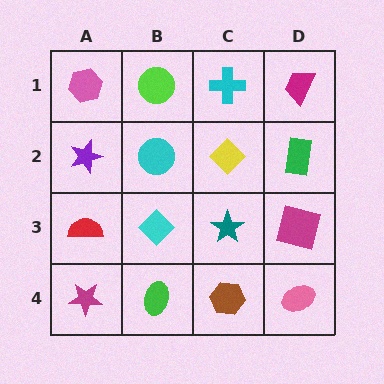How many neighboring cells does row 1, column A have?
2.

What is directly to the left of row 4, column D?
A brown hexagon.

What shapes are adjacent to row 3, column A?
A purple star (row 2, column A), a magenta star (row 4, column A), a cyan diamond (row 3, column B).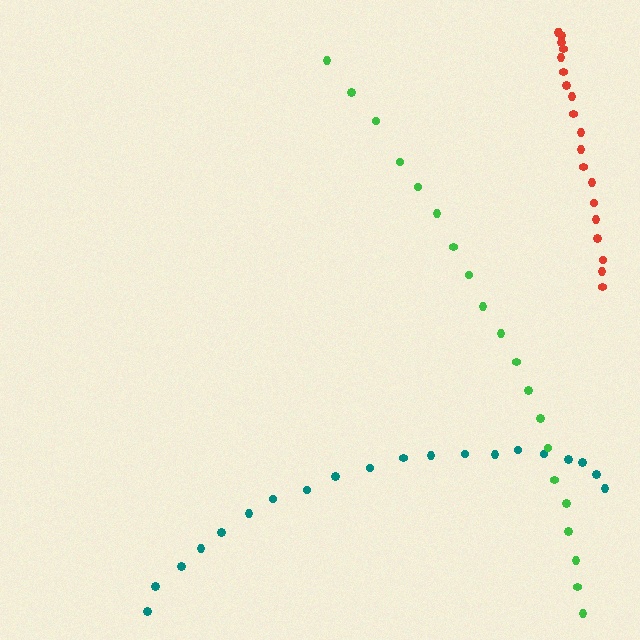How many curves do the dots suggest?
There are 3 distinct paths.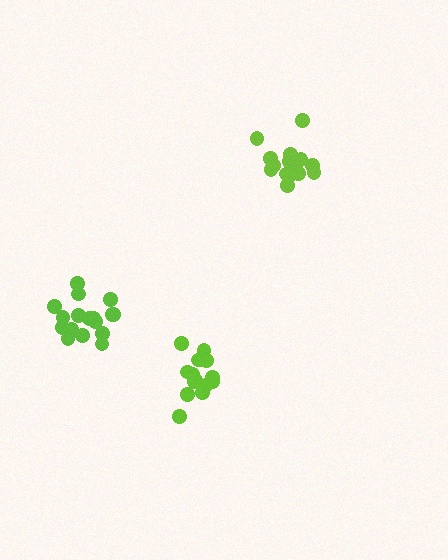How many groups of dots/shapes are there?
There are 3 groups.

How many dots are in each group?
Group 1: 17 dots, Group 2: 15 dots, Group 3: 15 dots (47 total).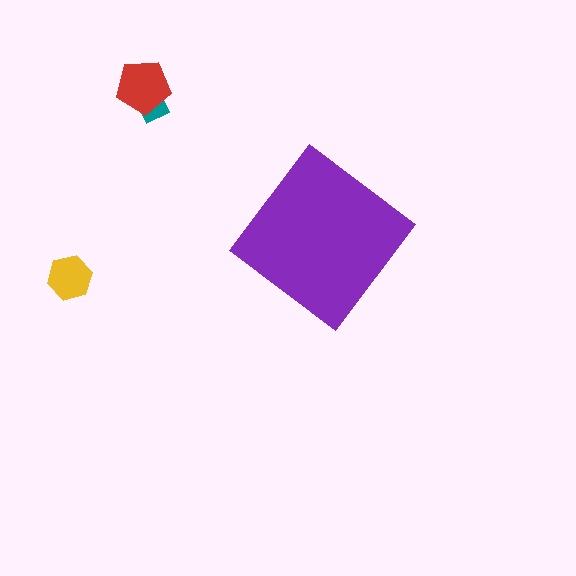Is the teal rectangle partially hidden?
No, the teal rectangle is fully visible.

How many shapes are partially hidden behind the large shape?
0 shapes are partially hidden.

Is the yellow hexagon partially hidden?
No, the yellow hexagon is fully visible.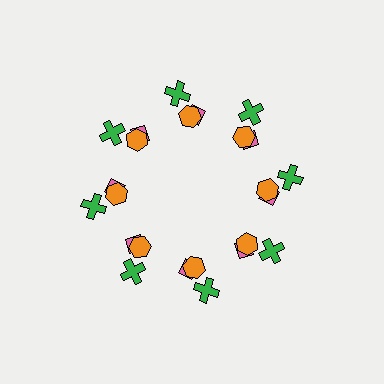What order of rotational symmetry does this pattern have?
This pattern has 8-fold rotational symmetry.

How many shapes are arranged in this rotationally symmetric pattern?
There are 24 shapes, arranged in 8 groups of 3.